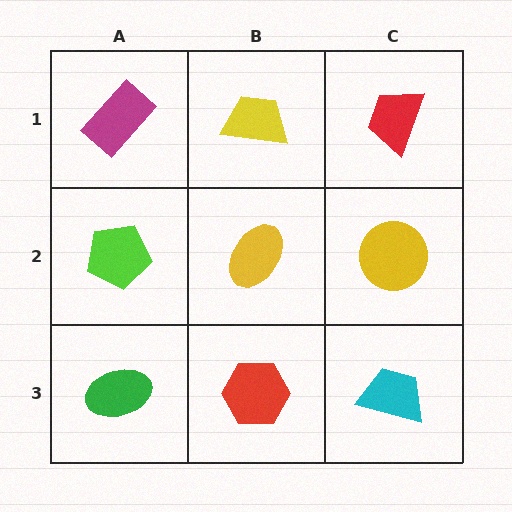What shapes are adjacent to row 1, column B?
A yellow ellipse (row 2, column B), a magenta rectangle (row 1, column A), a red trapezoid (row 1, column C).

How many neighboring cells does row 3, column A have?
2.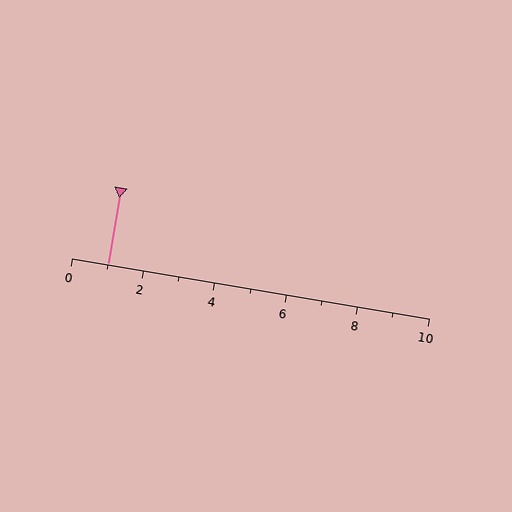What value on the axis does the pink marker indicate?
The marker indicates approximately 1.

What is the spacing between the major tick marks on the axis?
The major ticks are spaced 2 apart.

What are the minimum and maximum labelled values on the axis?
The axis runs from 0 to 10.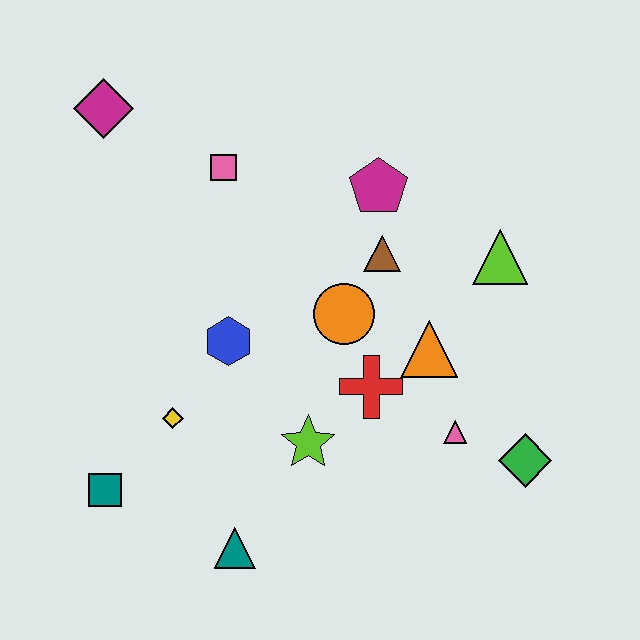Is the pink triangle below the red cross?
Yes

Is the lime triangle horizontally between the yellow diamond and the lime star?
No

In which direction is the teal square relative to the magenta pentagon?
The teal square is below the magenta pentagon.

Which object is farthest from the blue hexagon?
The green diamond is farthest from the blue hexagon.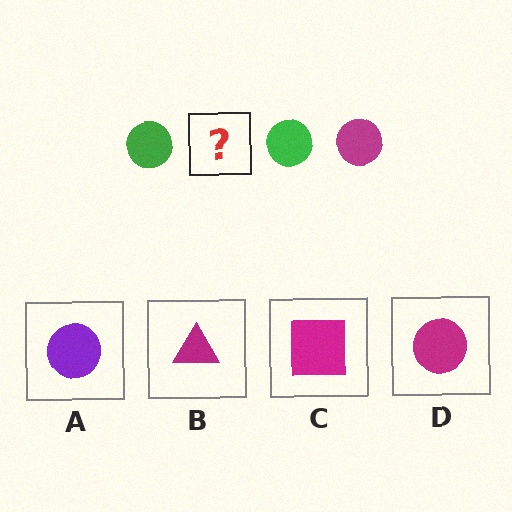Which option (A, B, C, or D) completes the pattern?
D.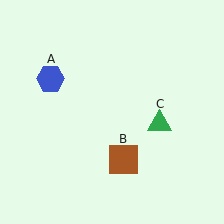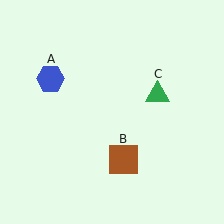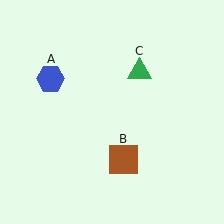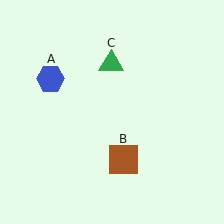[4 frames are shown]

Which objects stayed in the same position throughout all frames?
Blue hexagon (object A) and brown square (object B) remained stationary.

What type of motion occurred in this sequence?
The green triangle (object C) rotated counterclockwise around the center of the scene.